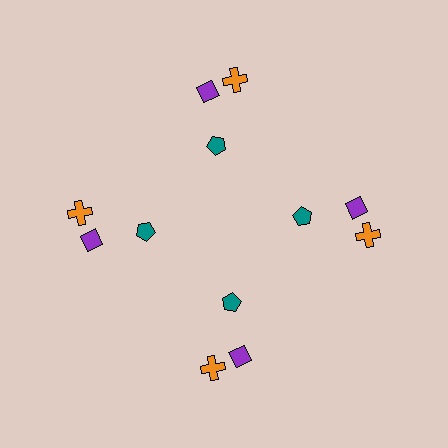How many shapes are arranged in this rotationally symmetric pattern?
There are 12 shapes, arranged in 4 groups of 3.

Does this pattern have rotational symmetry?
Yes, this pattern has 4-fold rotational symmetry. It looks the same after rotating 90 degrees around the center.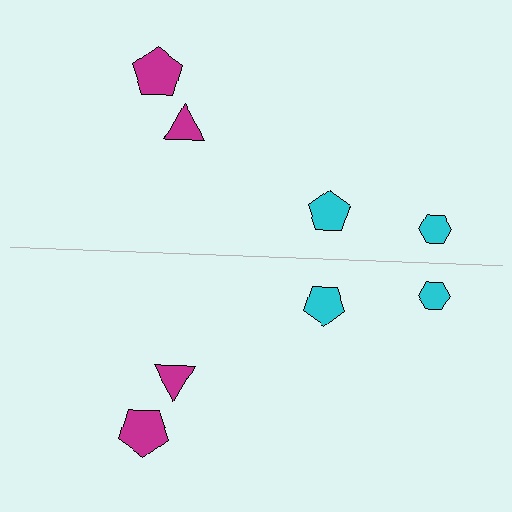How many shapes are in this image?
There are 8 shapes in this image.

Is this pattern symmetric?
Yes, this pattern has bilateral (reflection) symmetry.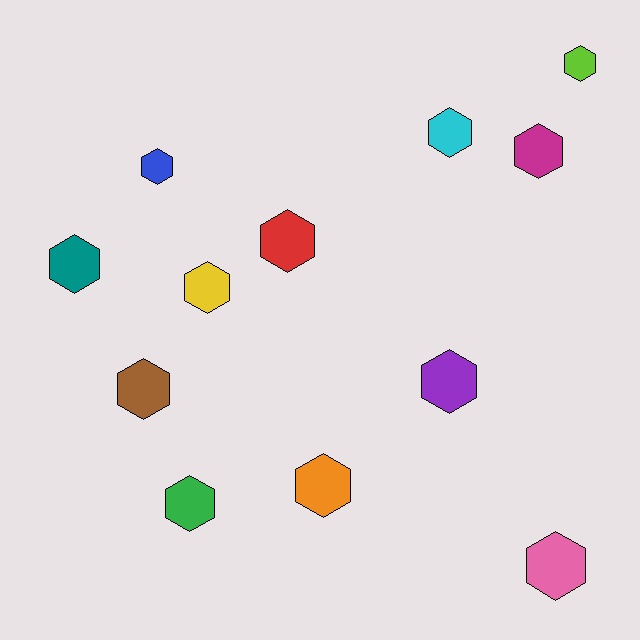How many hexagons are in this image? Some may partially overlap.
There are 12 hexagons.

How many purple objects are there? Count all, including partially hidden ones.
There is 1 purple object.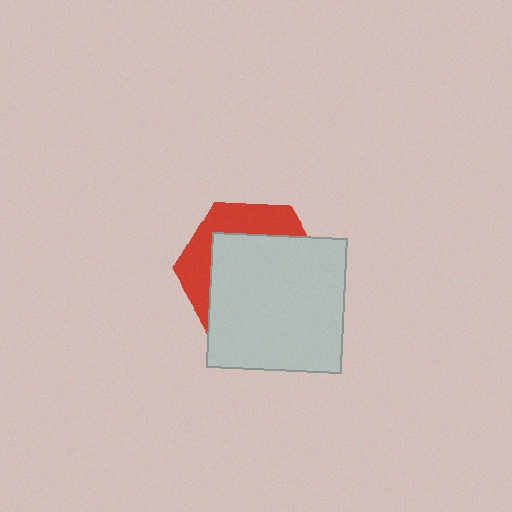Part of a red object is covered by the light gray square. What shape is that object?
It is a hexagon.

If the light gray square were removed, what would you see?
You would see the complete red hexagon.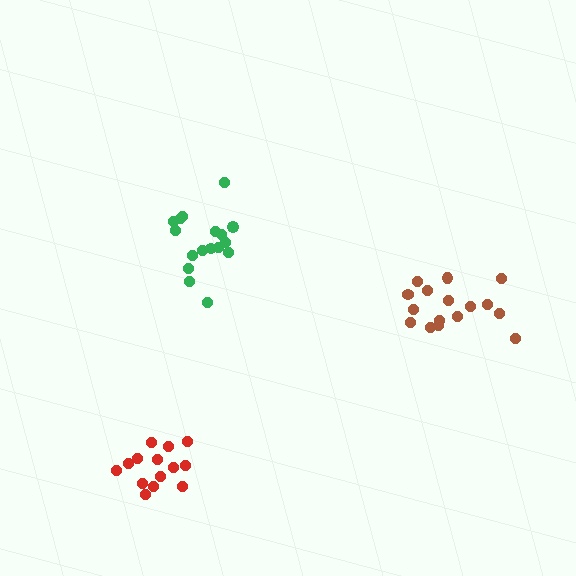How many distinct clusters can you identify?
There are 3 distinct clusters.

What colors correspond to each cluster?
The clusters are colored: brown, red, green.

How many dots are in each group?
Group 1: 16 dots, Group 2: 14 dots, Group 3: 17 dots (47 total).